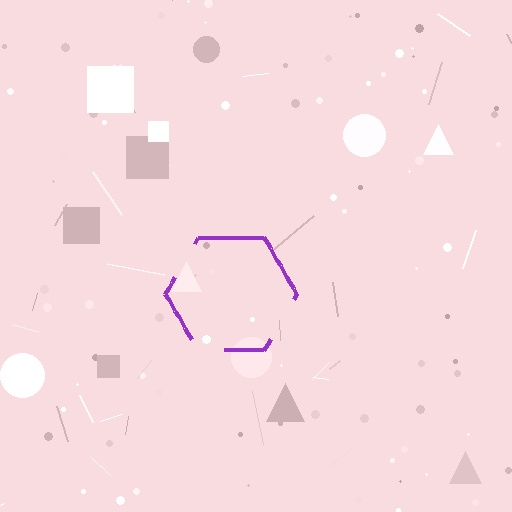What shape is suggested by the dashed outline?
The dashed outline suggests a hexagon.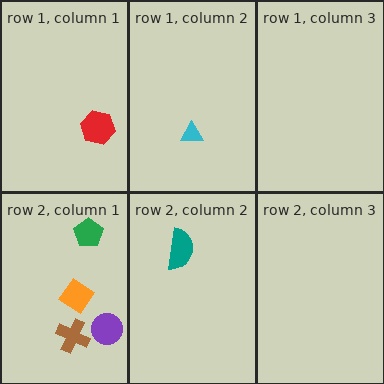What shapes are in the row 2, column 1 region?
The green pentagon, the orange diamond, the brown cross, the purple circle.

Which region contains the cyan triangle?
The row 1, column 2 region.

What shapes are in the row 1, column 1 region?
The red hexagon.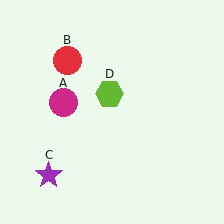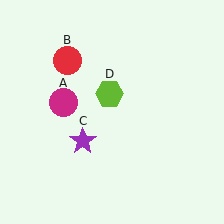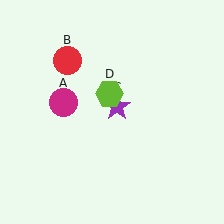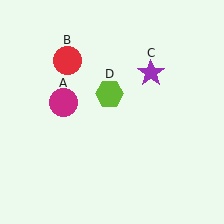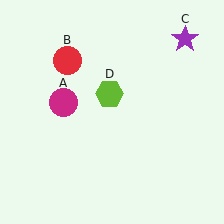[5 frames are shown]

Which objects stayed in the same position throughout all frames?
Magenta circle (object A) and red circle (object B) and lime hexagon (object D) remained stationary.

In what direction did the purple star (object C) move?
The purple star (object C) moved up and to the right.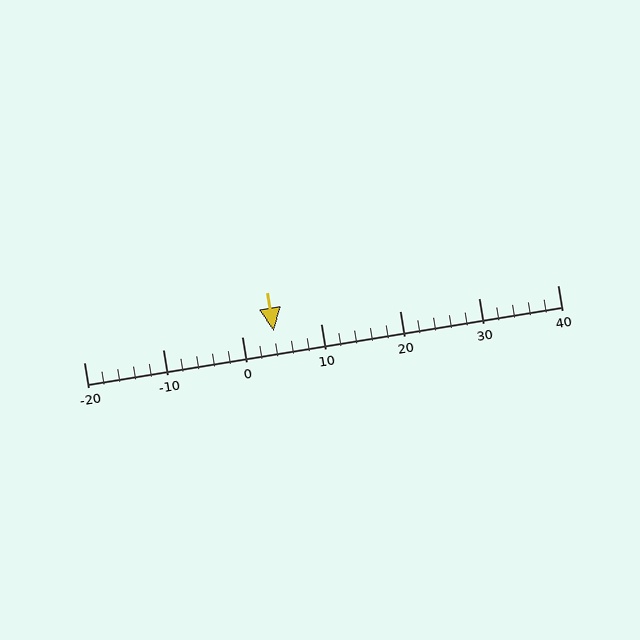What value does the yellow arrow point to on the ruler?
The yellow arrow points to approximately 4.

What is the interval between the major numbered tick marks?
The major tick marks are spaced 10 units apart.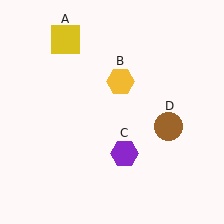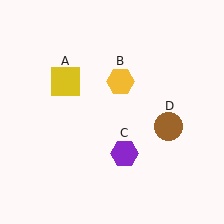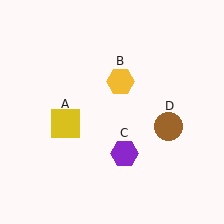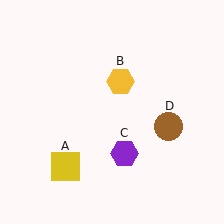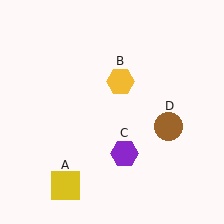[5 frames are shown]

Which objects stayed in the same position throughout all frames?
Yellow hexagon (object B) and purple hexagon (object C) and brown circle (object D) remained stationary.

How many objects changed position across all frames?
1 object changed position: yellow square (object A).